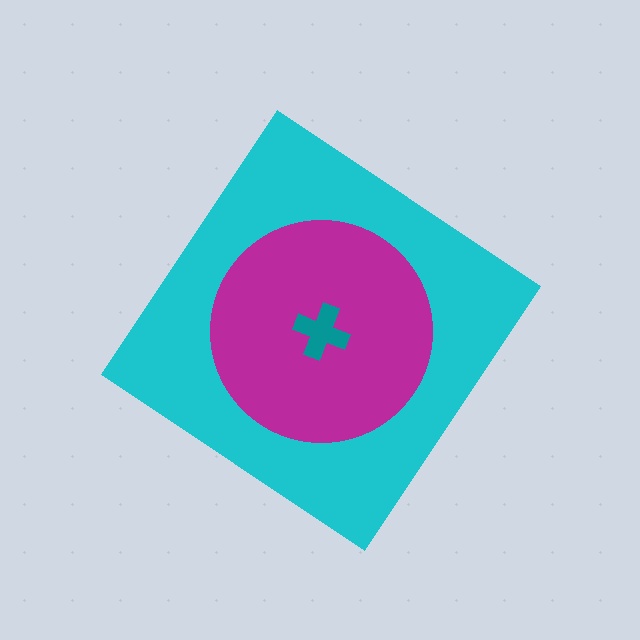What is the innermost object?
The teal cross.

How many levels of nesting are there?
3.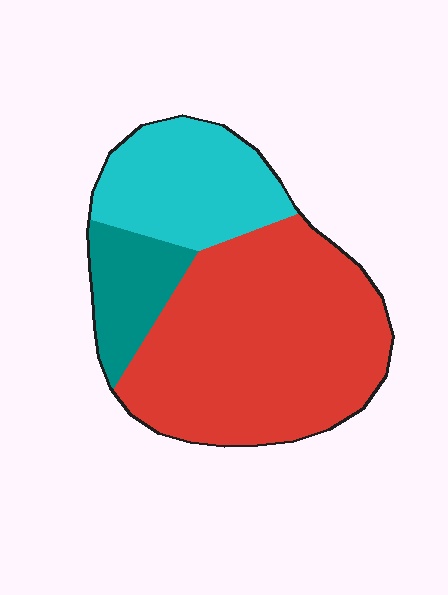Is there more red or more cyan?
Red.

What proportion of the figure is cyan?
Cyan takes up about one quarter (1/4) of the figure.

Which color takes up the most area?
Red, at roughly 60%.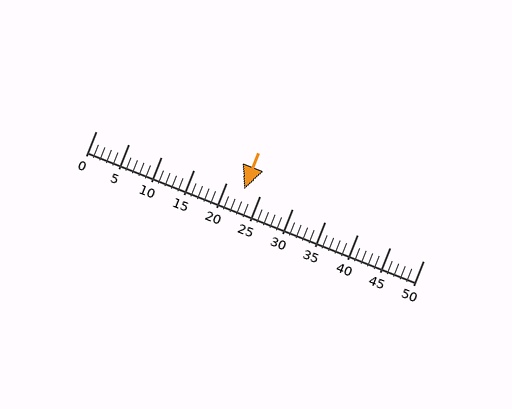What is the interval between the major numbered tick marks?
The major tick marks are spaced 5 units apart.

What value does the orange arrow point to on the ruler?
The orange arrow points to approximately 23.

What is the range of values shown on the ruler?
The ruler shows values from 0 to 50.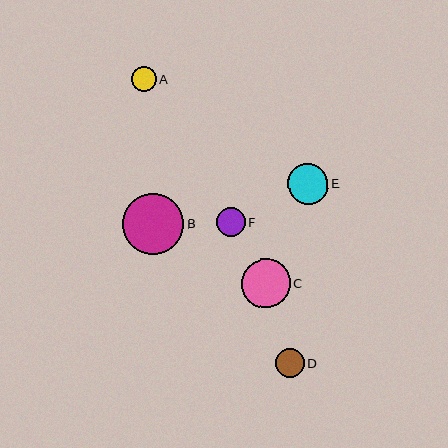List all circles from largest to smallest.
From largest to smallest: B, C, E, D, F, A.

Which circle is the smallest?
Circle A is the smallest with a size of approximately 25 pixels.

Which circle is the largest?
Circle B is the largest with a size of approximately 61 pixels.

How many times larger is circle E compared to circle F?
Circle E is approximately 1.4 times the size of circle F.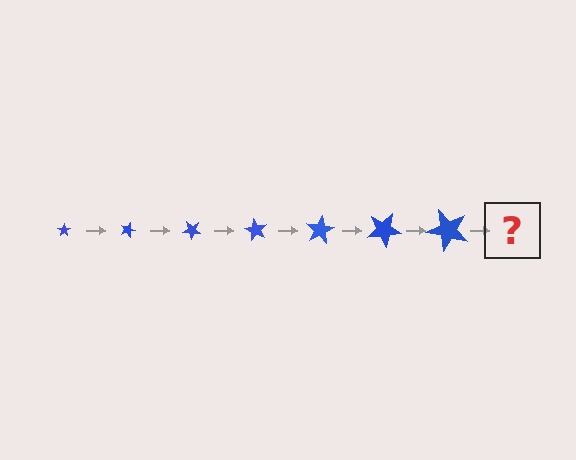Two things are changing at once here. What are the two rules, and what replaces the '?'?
The two rules are that the star grows larger each step and it rotates 20 degrees each step. The '?' should be a star, larger than the previous one and rotated 140 degrees from the start.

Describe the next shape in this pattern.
It should be a star, larger than the previous one and rotated 140 degrees from the start.